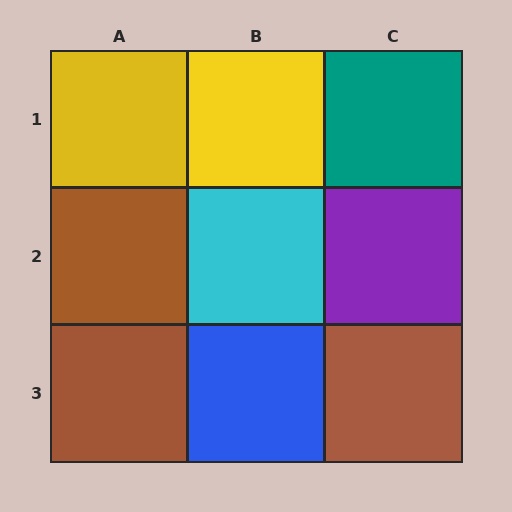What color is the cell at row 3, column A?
Brown.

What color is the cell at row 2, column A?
Brown.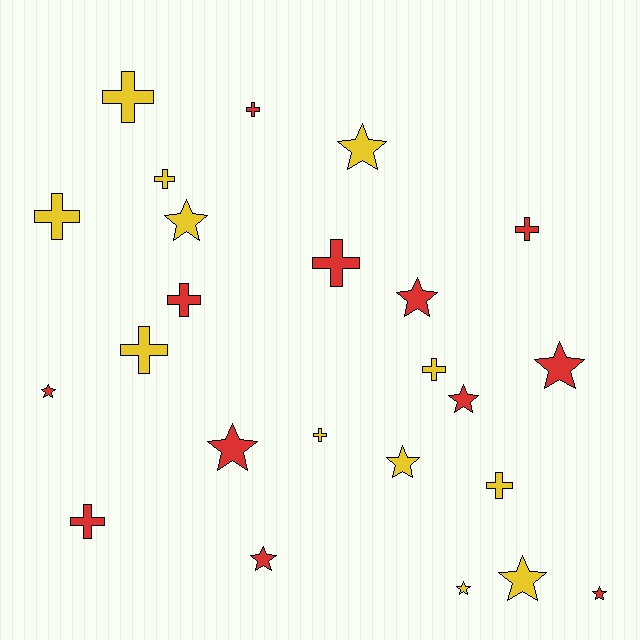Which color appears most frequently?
Yellow, with 12 objects.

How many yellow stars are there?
There are 5 yellow stars.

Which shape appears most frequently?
Star, with 12 objects.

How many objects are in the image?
There are 24 objects.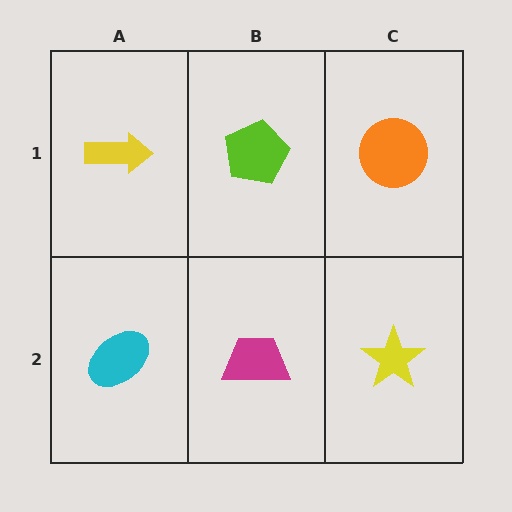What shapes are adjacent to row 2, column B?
A lime pentagon (row 1, column B), a cyan ellipse (row 2, column A), a yellow star (row 2, column C).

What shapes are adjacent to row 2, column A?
A yellow arrow (row 1, column A), a magenta trapezoid (row 2, column B).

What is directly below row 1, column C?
A yellow star.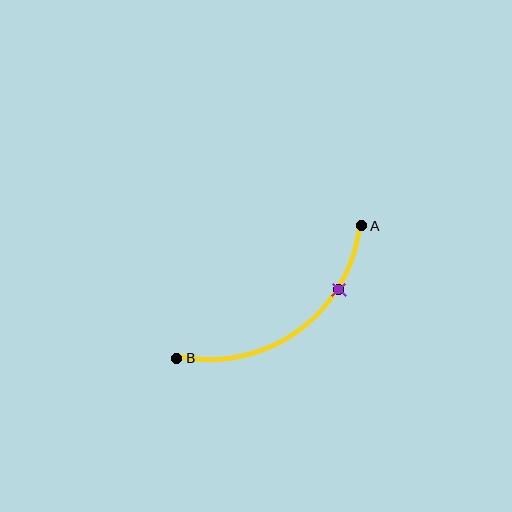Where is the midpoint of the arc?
The arc midpoint is the point on the curve farthest from the straight line joining A and B. It sits below and to the right of that line.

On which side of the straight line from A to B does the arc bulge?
The arc bulges below and to the right of the straight line connecting A and B.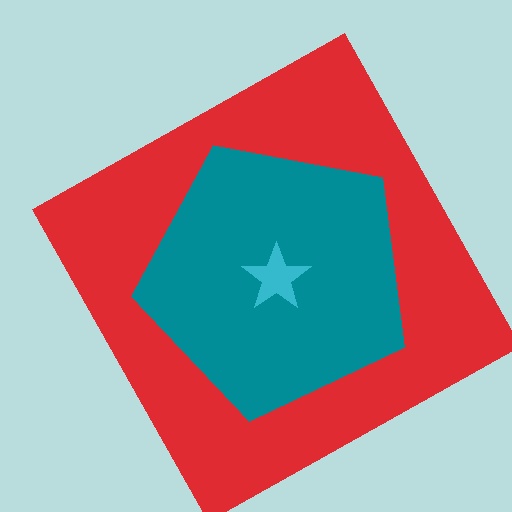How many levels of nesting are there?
3.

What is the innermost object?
The cyan star.